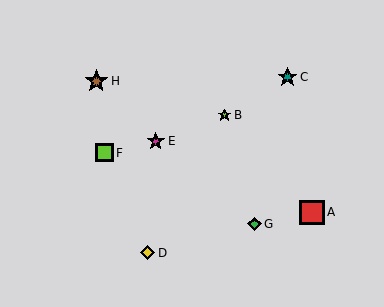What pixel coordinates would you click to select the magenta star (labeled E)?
Click at (156, 141) to select the magenta star E.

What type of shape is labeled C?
Shape C is a teal star.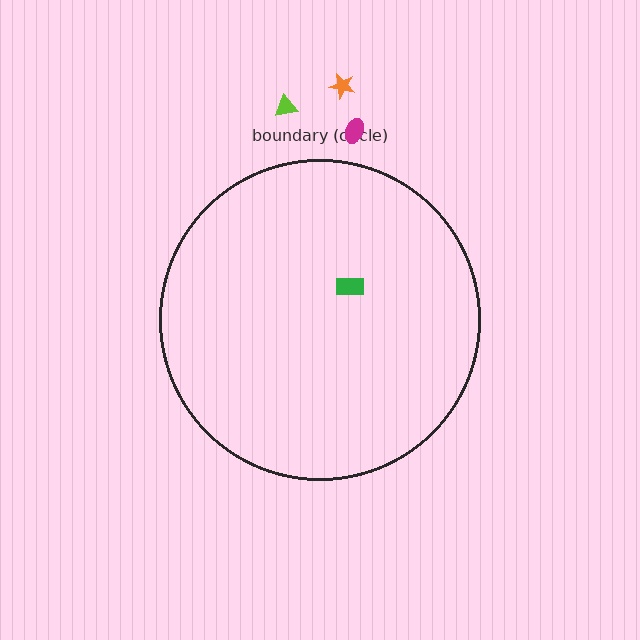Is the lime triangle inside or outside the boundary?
Outside.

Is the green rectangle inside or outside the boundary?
Inside.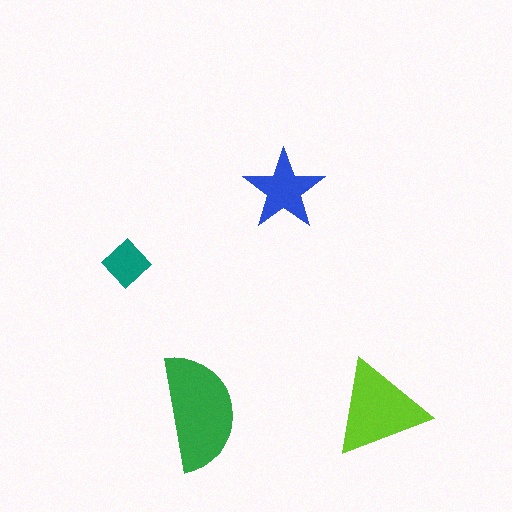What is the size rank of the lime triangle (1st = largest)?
2nd.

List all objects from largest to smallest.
The green semicircle, the lime triangle, the blue star, the teal diamond.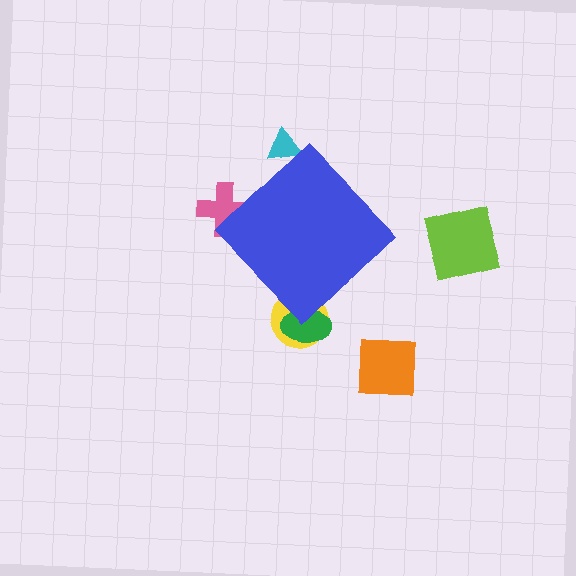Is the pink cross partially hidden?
Yes, the pink cross is partially hidden behind the blue diamond.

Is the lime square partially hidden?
No, the lime square is fully visible.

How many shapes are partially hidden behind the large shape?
4 shapes are partially hidden.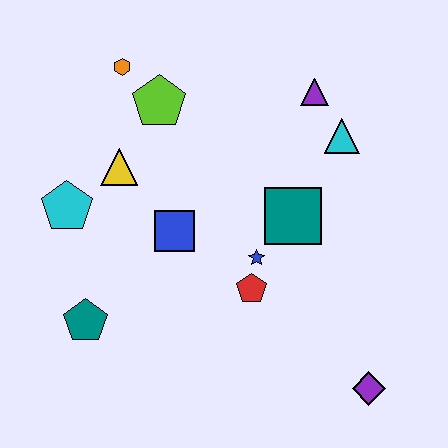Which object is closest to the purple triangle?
The cyan triangle is closest to the purple triangle.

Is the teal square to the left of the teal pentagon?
No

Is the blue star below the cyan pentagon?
Yes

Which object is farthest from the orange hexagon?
The purple diamond is farthest from the orange hexagon.